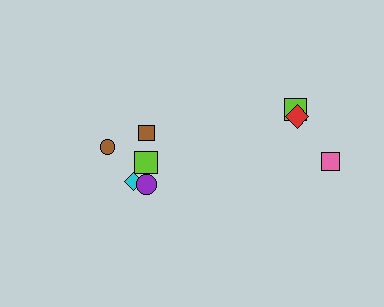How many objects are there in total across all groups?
There are 8 objects.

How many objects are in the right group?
There are 3 objects.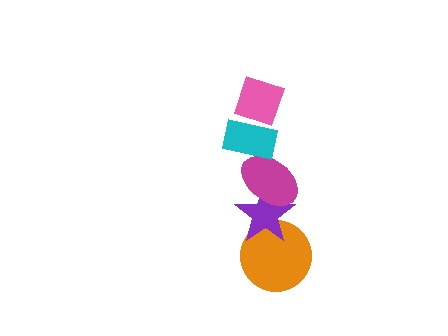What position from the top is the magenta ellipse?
The magenta ellipse is 3rd from the top.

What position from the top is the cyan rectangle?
The cyan rectangle is 2nd from the top.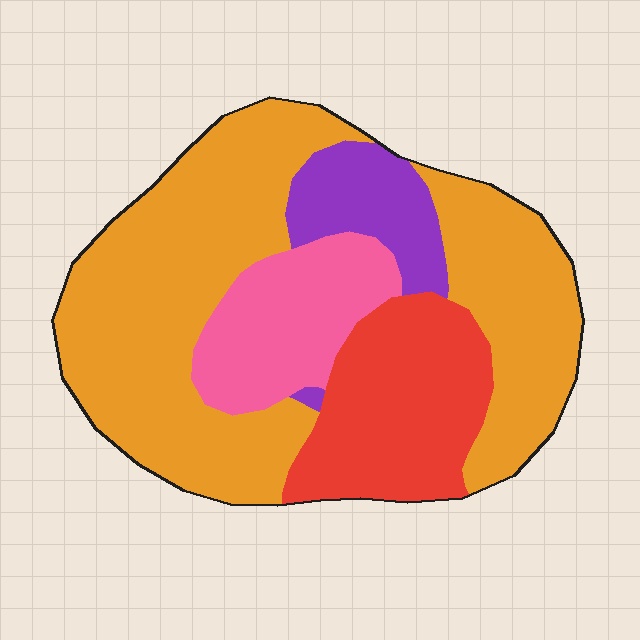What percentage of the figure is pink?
Pink takes up less than a quarter of the figure.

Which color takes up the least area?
Purple, at roughly 10%.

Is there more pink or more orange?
Orange.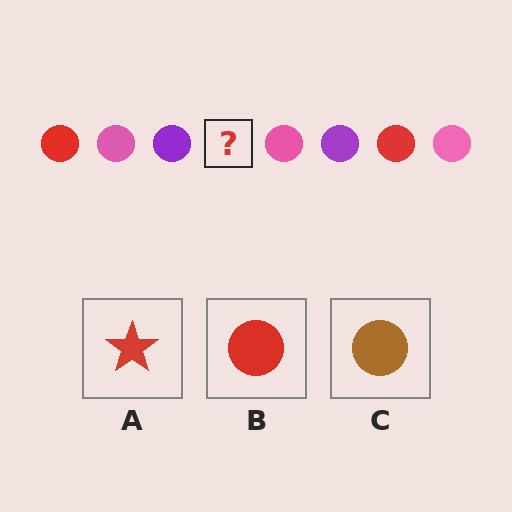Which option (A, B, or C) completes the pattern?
B.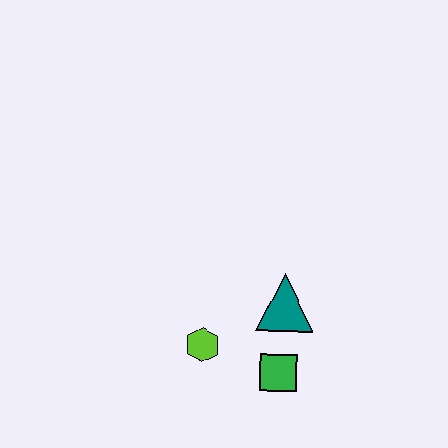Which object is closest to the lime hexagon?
The green square is closest to the lime hexagon.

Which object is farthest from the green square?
The lime hexagon is farthest from the green square.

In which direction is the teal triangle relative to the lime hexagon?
The teal triangle is to the right of the lime hexagon.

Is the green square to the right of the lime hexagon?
Yes